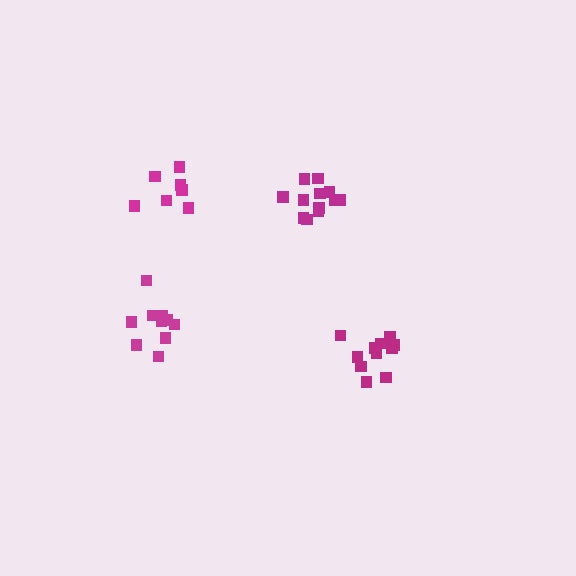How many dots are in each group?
Group 1: 12 dots, Group 2: 10 dots, Group 3: 11 dots, Group 4: 7 dots (40 total).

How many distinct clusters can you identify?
There are 4 distinct clusters.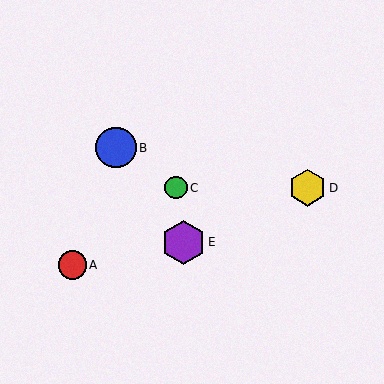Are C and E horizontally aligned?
No, C is at y≈188 and E is at y≈242.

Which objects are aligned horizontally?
Objects C, D are aligned horizontally.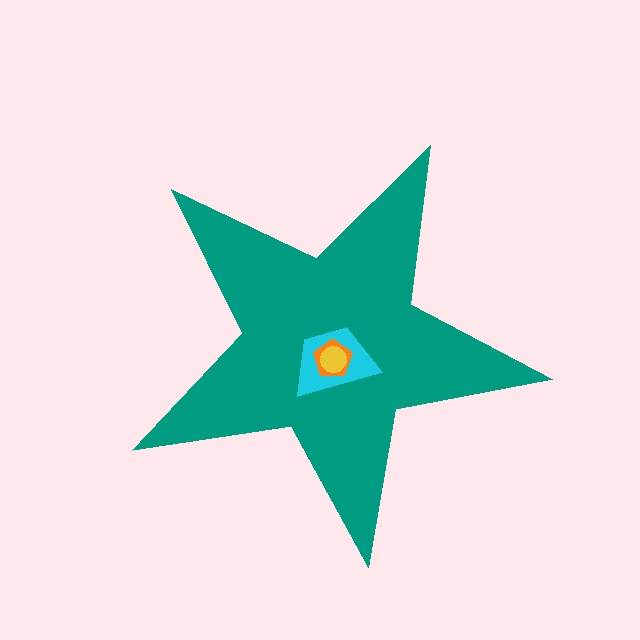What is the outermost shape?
The teal star.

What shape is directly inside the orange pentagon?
The yellow circle.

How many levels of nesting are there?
4.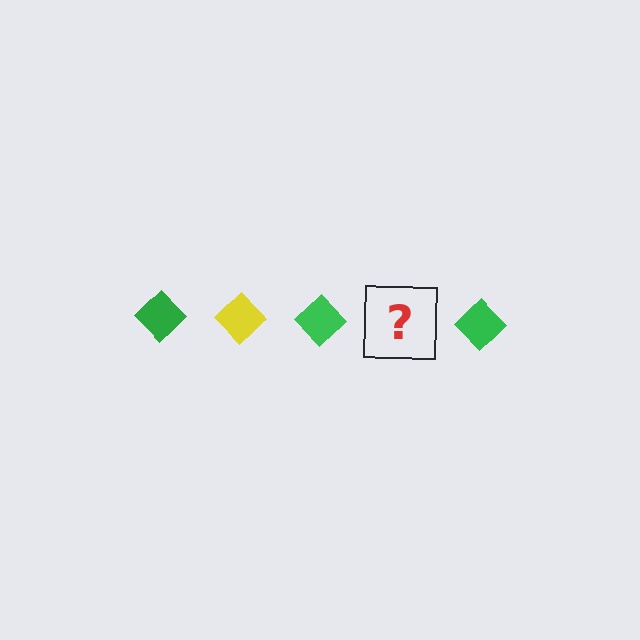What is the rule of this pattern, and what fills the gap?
The rule is that the pattern cycles through green, yellow diamonds. The gap should be filled with a yellow diamond.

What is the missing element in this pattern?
The missing element is a yellow diamond.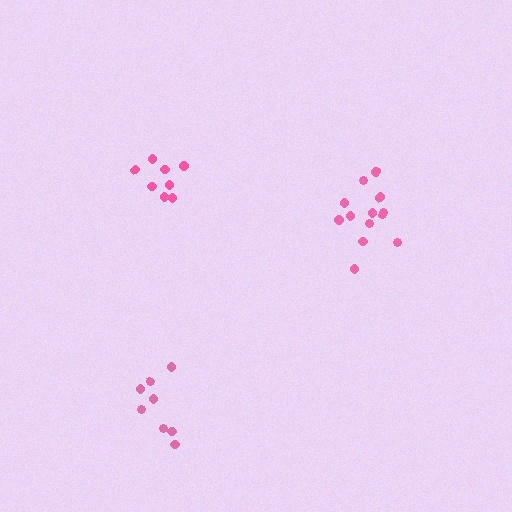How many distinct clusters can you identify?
There are 3 distinct clusters.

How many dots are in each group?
Group 1: 8 dots, Group 2: 8 dots, Group 3: 13 dots (29 total).